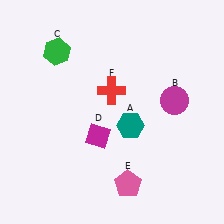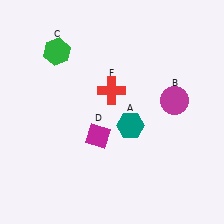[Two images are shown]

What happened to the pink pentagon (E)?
The pink pentagon (E) was removed in Image 2. It was in the bottom-right area of Image 1.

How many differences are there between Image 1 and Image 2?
There is 1 difference between the two images.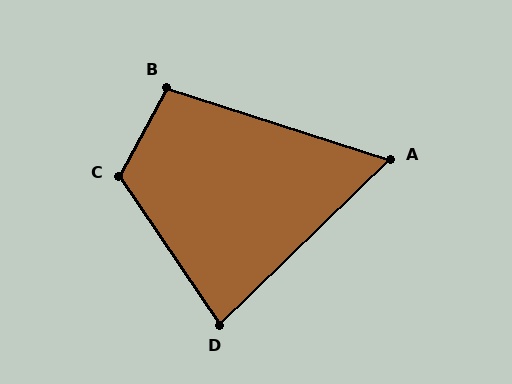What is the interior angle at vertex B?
Approximately 100 degrees (obtuse).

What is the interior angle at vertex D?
Approximately 80 degrees (acute).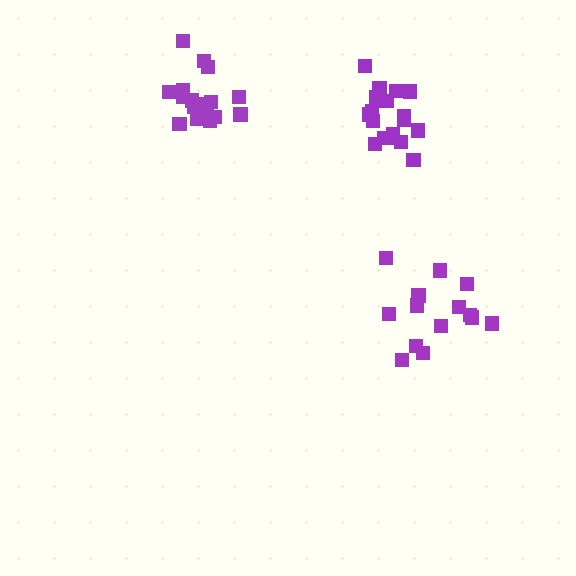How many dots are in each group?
Group 1: 17 dots, Group 2: 18 dots, Group 3: 14 dots (49 total).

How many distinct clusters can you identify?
There are 3 distinct clusters.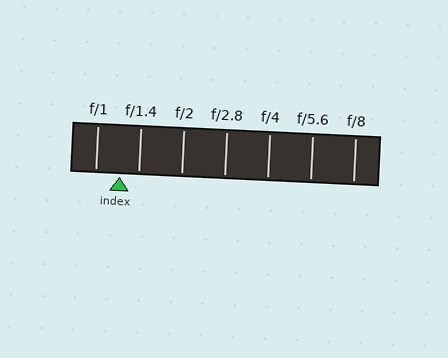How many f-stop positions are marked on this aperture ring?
There are 7 f-stop positions marked.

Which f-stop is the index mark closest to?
The index mark is closest to f/1.4.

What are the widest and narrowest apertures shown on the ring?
The widest aperture shown is f/1 and the narrowest is f/8.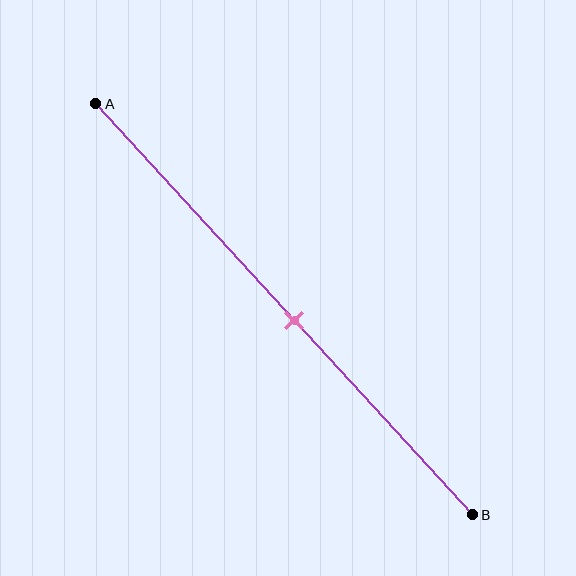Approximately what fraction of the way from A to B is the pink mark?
The pink mark is approximately 55% of the way from A to B.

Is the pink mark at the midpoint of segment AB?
Yes, the mark is approximately at the midpoint.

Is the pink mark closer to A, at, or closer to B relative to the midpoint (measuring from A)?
The pink mark is approximately at the midpoint of segment AB.